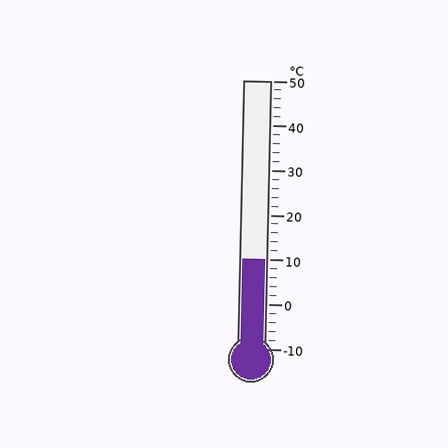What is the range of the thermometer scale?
The thermometer scale ranges from -10°C to 50°C.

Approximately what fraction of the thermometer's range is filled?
The thermometer is filled to approximately 35% of its range.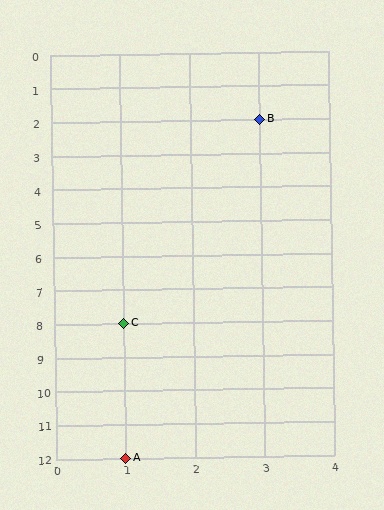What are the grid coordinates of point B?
Point B is at grid coordinates (3, 2).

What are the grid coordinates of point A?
Point A is at grid coordinates (1, 12).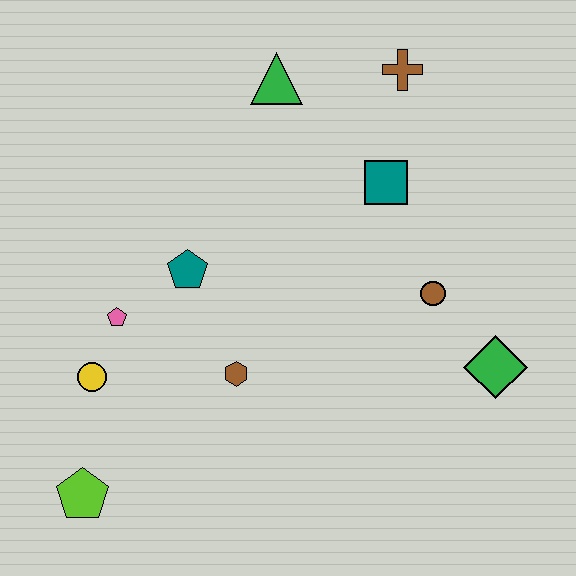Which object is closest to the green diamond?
The brown circle is closest to the green diamond.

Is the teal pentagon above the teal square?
No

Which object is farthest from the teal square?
The lime pentagon is farthest from the teal square.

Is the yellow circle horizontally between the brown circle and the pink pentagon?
No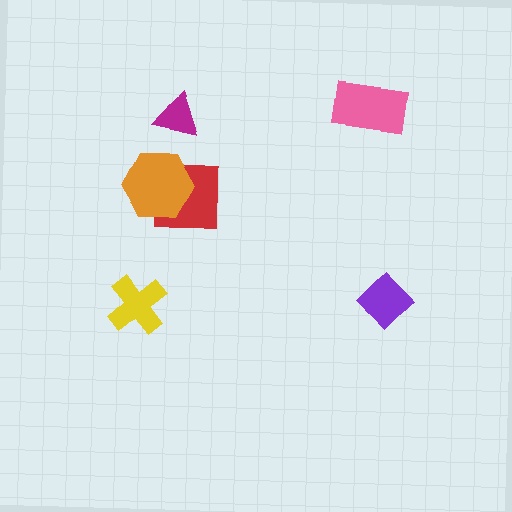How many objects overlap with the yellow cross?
0 objects overlap with the yellow cross.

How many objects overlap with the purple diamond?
0 objects overlap with the purple diamond.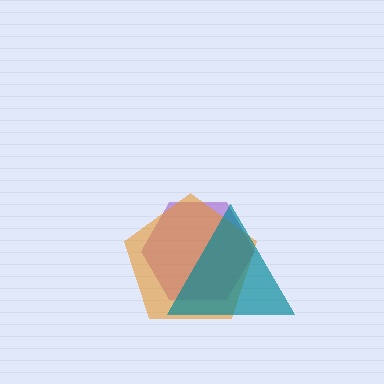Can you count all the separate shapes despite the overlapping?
Yes, there are 3 separate shapes.